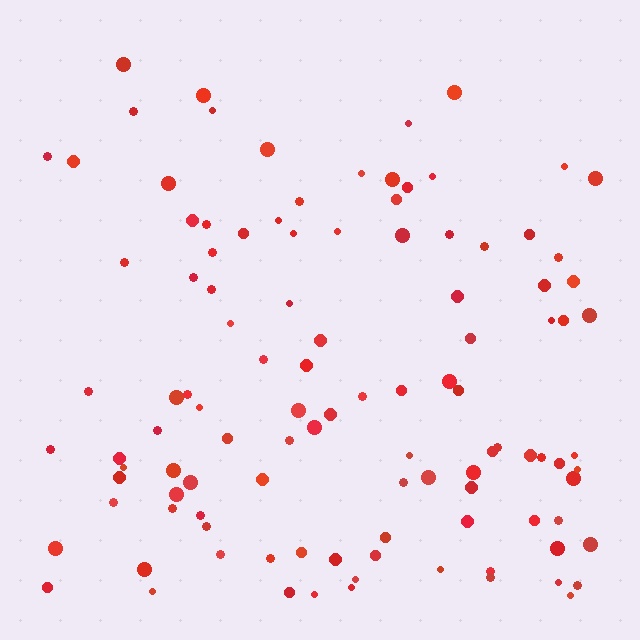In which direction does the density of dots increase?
From top to bottom, with the bottom side densest.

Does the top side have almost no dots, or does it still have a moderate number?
Still a moderate number, just noticeably fewer than the bottom.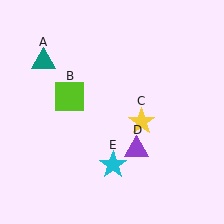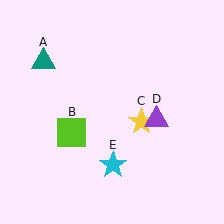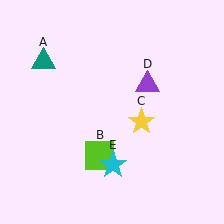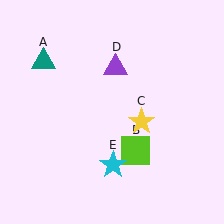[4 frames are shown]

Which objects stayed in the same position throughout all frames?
Teal triangle (object A) and yellow star (object C) and cyan star (object E) remained stationary.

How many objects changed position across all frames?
2 objects changed position: lime square (object B), purple triangle (object D).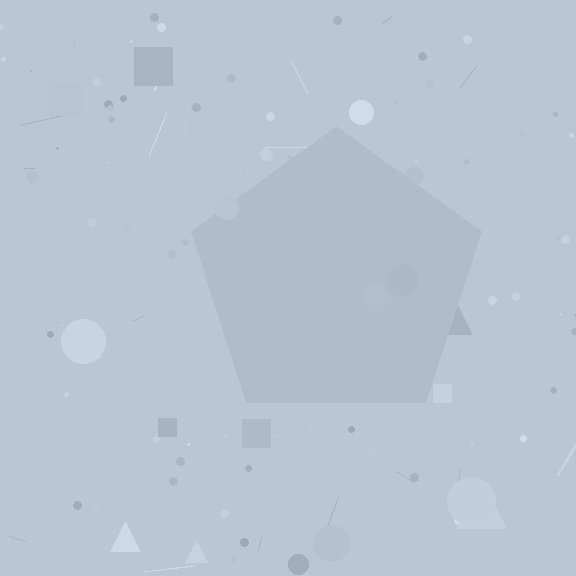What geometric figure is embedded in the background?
A pentagon is embedded in the background.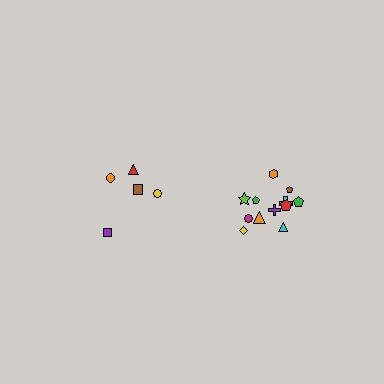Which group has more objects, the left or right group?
The right group.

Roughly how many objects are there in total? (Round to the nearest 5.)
Roughly 15 objects in total.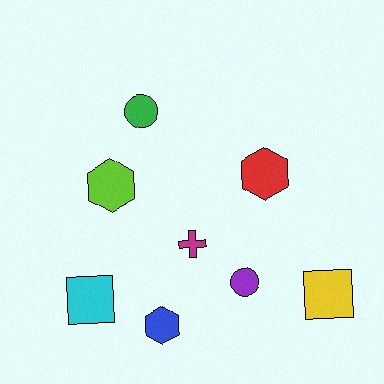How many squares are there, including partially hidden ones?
There are 2 squares.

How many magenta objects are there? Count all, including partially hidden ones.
There is 1 magenta object.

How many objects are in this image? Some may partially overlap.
There are 8 objects.